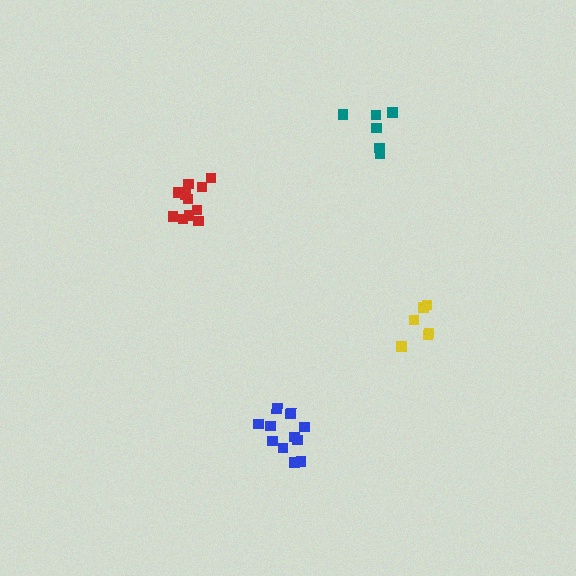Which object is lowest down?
The blue cluster is bottommost.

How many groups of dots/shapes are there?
There are 4 groups.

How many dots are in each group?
Group 1: 11 dots, Group 2: 11 dots, Group 3: 6 dots, Group 4: 6 dots (34 total).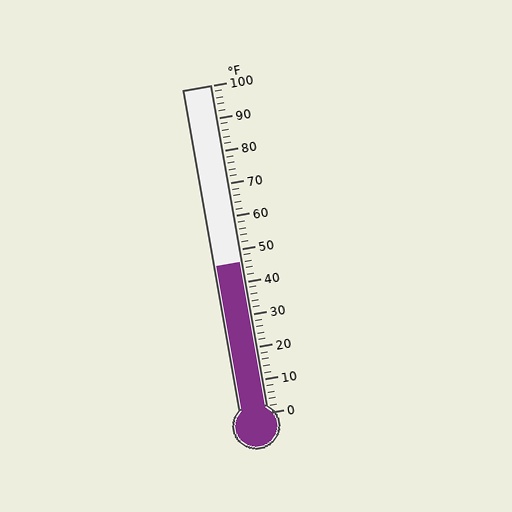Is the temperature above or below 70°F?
The temperature is below 70°F.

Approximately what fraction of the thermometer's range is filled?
The thermometer is filled to approximately 45% of its range.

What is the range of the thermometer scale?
The thermometer scale ranges from 0°F to 100°F.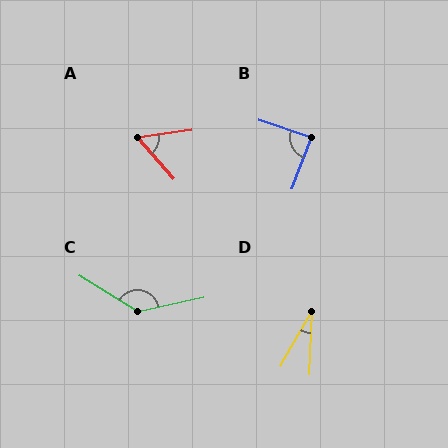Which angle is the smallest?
D, at approximately 27 degrees.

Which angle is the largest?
C, at approximately 137 degrees.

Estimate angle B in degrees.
Approximately 87 degrees.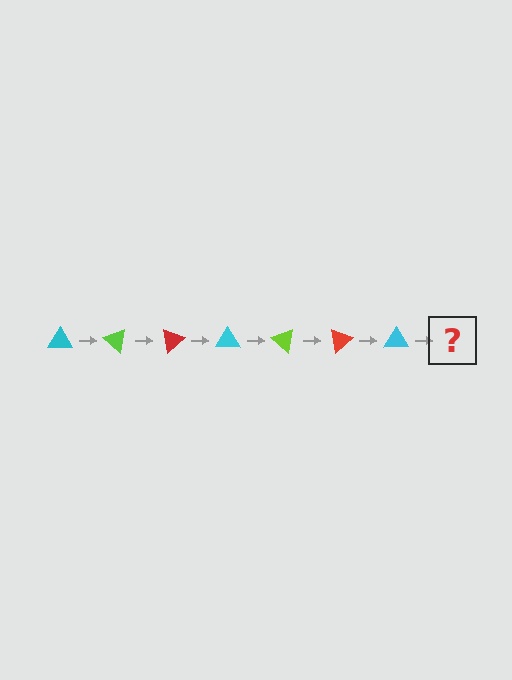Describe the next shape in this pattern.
It should be a lime triangle, rotated 280 degrees from the start.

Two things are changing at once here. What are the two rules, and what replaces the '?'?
The two rules are that it rotates 40 degrees each step and the color cycles through cyan, lime, and red. The '?' should be a lime triangle, rotated 280 degrees from the start.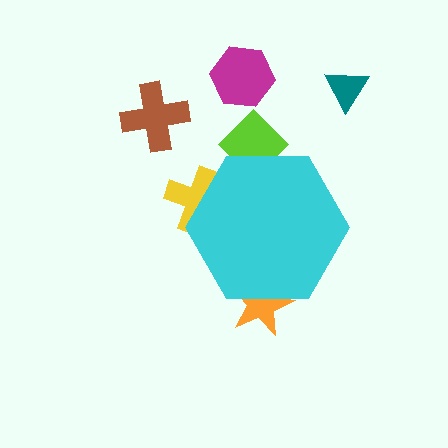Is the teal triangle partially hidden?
No, the teal triangle is fully visible.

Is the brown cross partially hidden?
No, the brown cross is fully visible.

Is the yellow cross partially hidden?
Yes, the yellow cross is partially hidden behind the cyan hexagon.